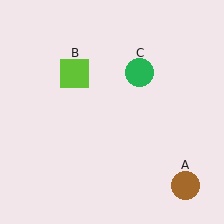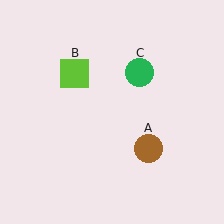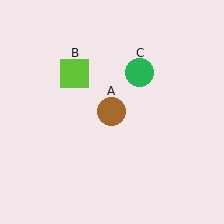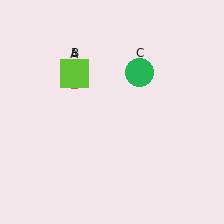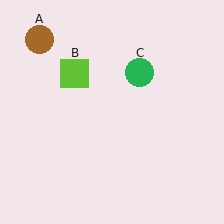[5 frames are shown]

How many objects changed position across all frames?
1 object changed position: brown circle (object A).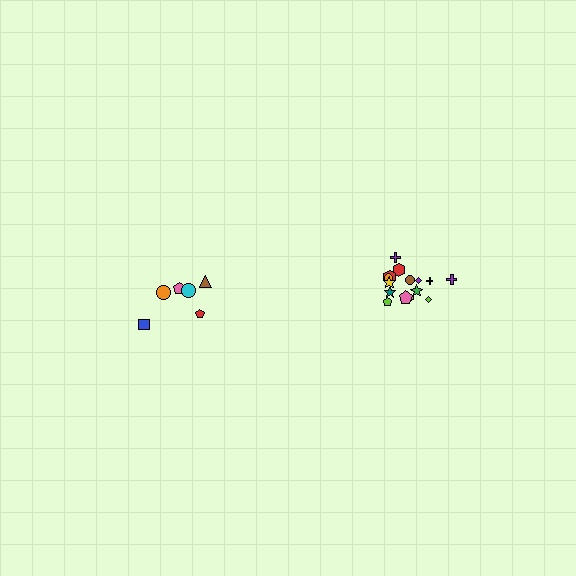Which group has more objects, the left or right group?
The right group.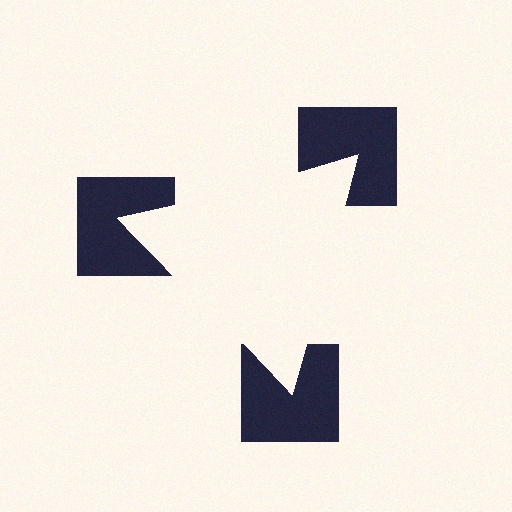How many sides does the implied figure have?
3 sides.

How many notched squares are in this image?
There are 3 — one at each vertex of the illusory triangle.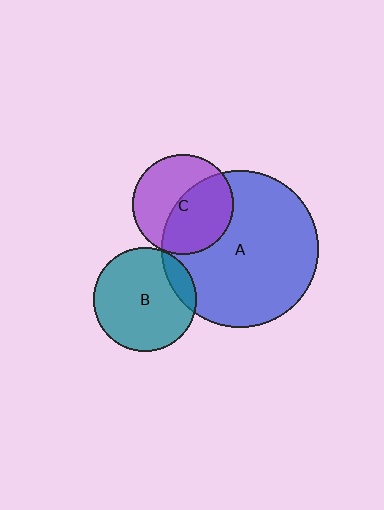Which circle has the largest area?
Circle A (blue).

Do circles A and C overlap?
Yes.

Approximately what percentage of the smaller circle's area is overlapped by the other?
Approximately 50%.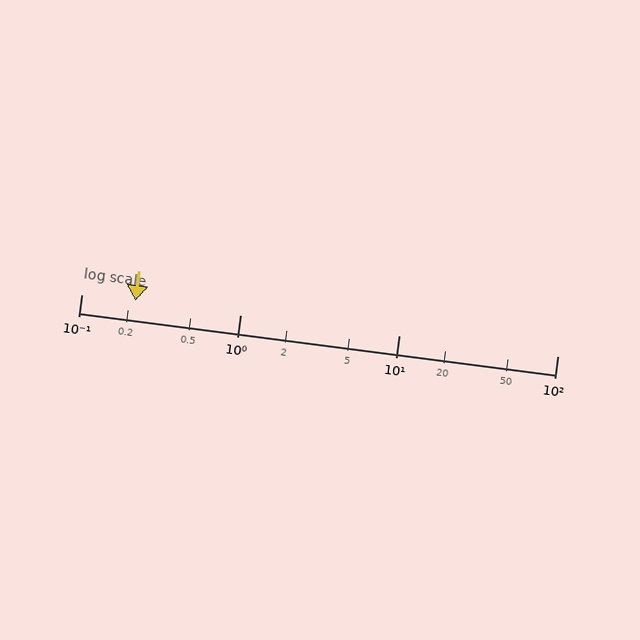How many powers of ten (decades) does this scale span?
The scale spans 3 decades, from 0.1 to 100.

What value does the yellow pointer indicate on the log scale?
The pointer indicates approximately 0.22.